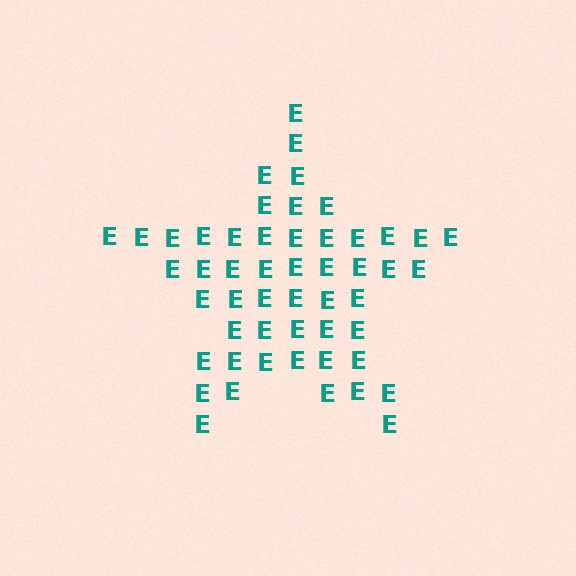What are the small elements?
The small elements are letter E's.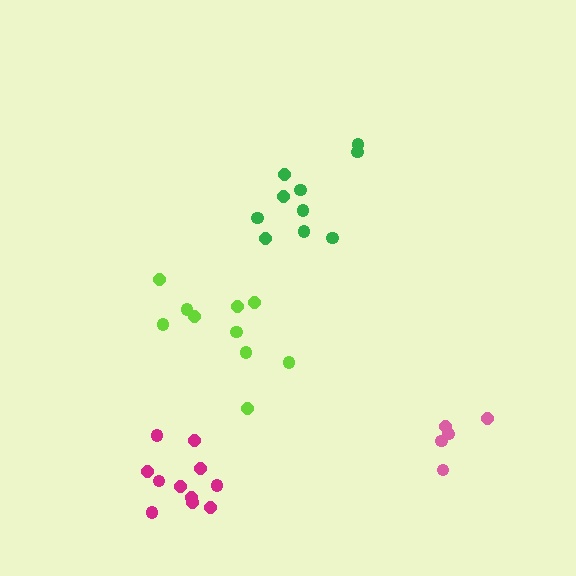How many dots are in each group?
Group 1: 5 dots, Group 2: 10 dots, Group 3: 10 dots, Group 4: 11 dots (36 total).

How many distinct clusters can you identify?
There are 4 distinct clusters.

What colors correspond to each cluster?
The clusters are colored: pink, lime, green, magenta.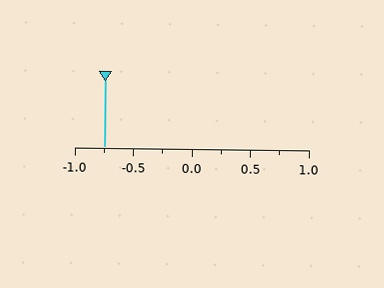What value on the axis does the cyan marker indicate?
The marker indicates approximately -0.75.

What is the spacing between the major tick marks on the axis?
The major ticks are spaced 0.5 apart.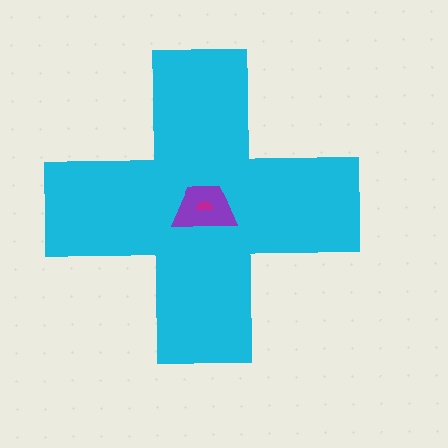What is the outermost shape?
The cyan cross.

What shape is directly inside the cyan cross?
The purple trapezoid.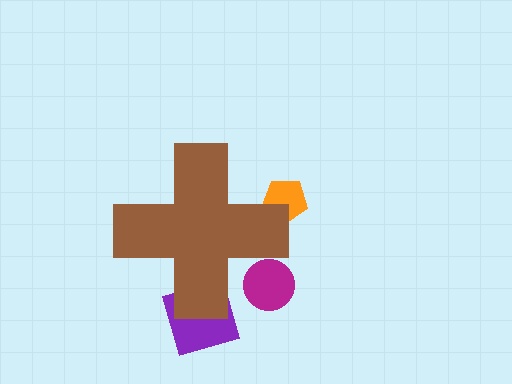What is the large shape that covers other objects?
A brown cross.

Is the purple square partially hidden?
Yes, the purple square is partially hidden behind the brown cross.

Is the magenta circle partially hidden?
Yes, the magenta circle is partially hidden behind the brown cross.